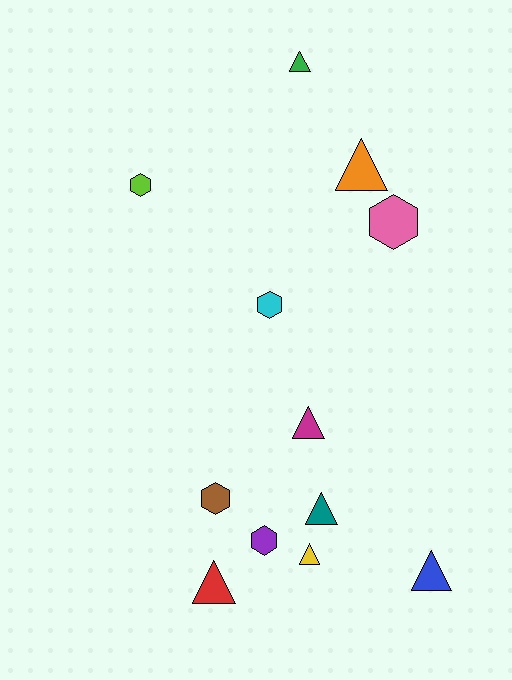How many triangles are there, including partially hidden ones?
There are 7 triangles.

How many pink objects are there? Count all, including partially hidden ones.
There is 1 pink object.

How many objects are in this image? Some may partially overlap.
There are 12 objects.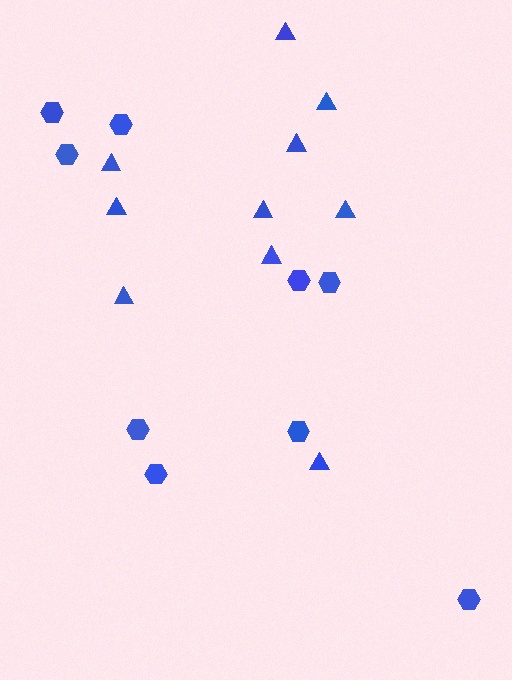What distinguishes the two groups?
There are 2 groups: one group of triangles (10) and one group of hexagons (9).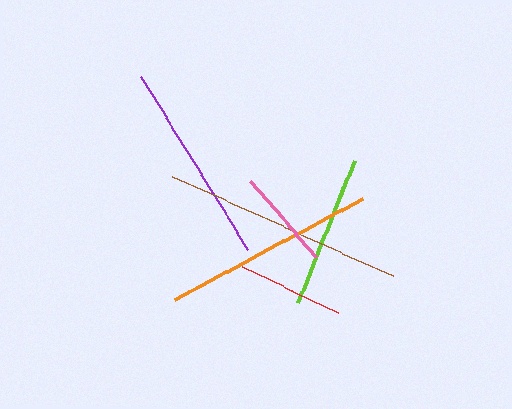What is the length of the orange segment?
The orange segment is approximately 213 pixels long.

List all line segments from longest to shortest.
From longest to shortest: brown, orange, purple, lime, red, pink.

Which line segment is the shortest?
The pink line is the shortest at approximately 100 pixels.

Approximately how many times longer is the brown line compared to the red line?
The brown line is approximately 2.3 times the length of the red line.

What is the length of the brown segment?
The brown segment is approximately 241 pixels long.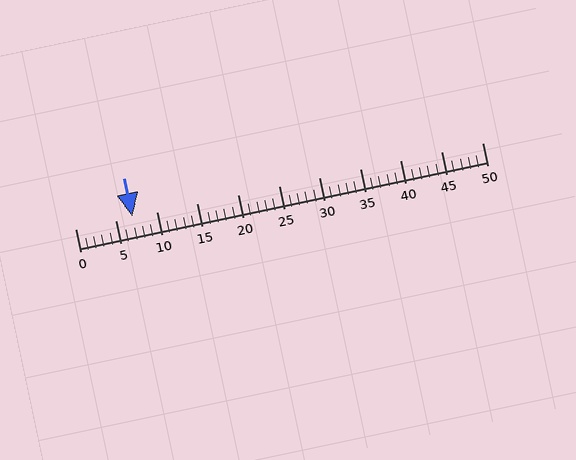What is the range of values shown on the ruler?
The ruler shows values from 0 to 50.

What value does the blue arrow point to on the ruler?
The blue arrow points to approximately 7.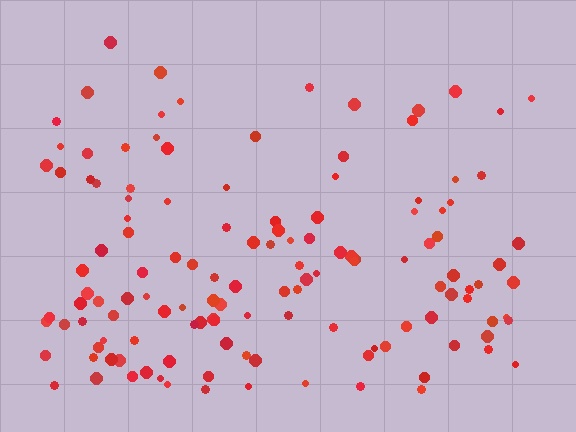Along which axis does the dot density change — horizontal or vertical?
Vertical.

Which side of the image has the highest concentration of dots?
The bottom.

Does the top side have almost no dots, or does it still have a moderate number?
Still a moderate number, just noticeably fewer than the bottom.